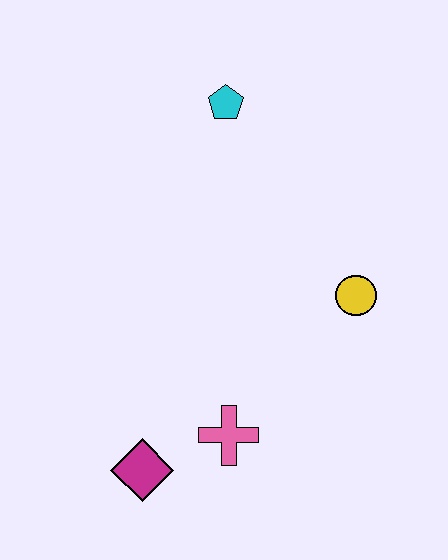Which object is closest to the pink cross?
The magenta diamond is closest to the pink cross.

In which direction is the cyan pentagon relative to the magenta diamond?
The cyan pentagon is above the magenta diamond.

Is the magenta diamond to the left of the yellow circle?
Yes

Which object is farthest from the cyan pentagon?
The magenta diamond is farthest from the cyan pentagon.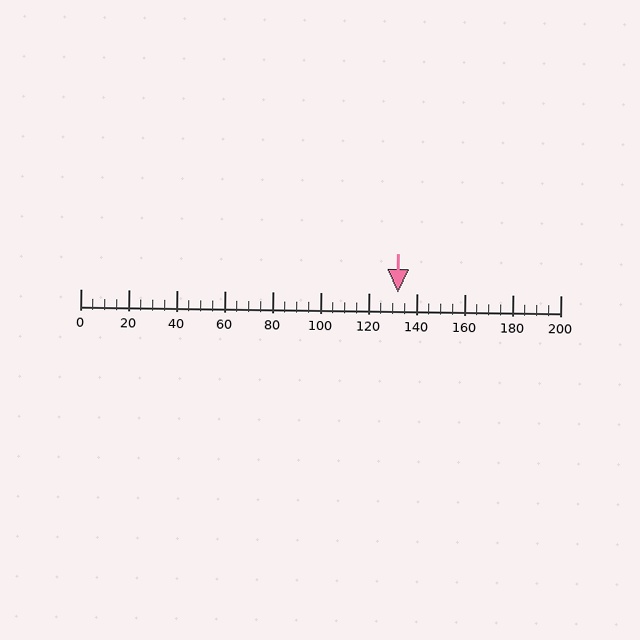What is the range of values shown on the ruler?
The ruler shows values from 0 to 200.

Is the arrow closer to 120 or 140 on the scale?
The arrow is closer to 140.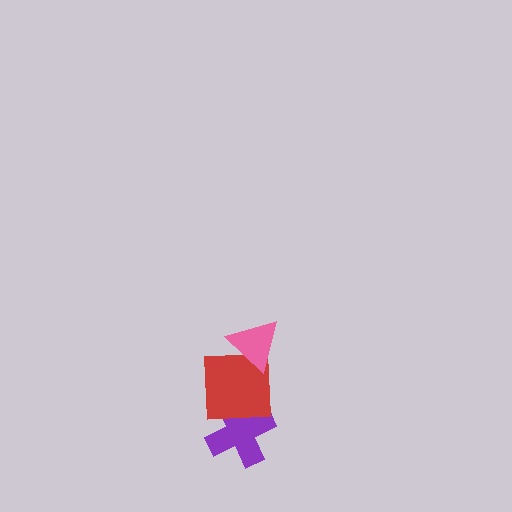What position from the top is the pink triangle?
The pink triangle is 1st from the top.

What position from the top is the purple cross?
The purple cross is 3rd from the top.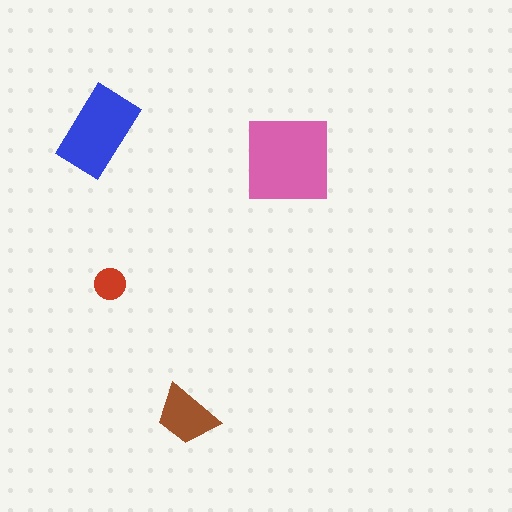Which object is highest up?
The blue rectangle is topmost.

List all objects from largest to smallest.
The pink square, the blue rectangle, the brown trapezoid, the red circle.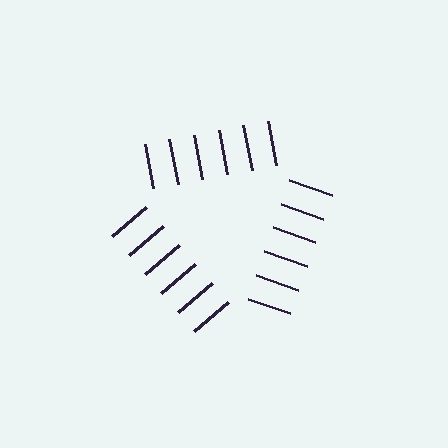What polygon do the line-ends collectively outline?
An illusory triangle — the line segments terminate on its edges but no continuous stroke is drawn.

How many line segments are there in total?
18 — 6 along each of the 3 edges.